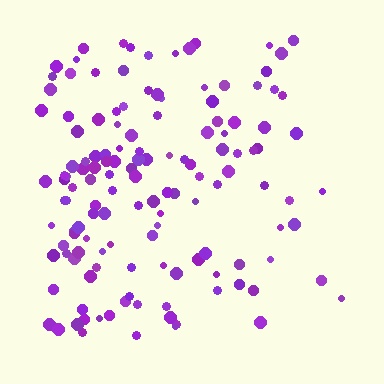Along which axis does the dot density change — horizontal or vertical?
Horizontal.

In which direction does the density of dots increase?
From right to left, with the left side densest.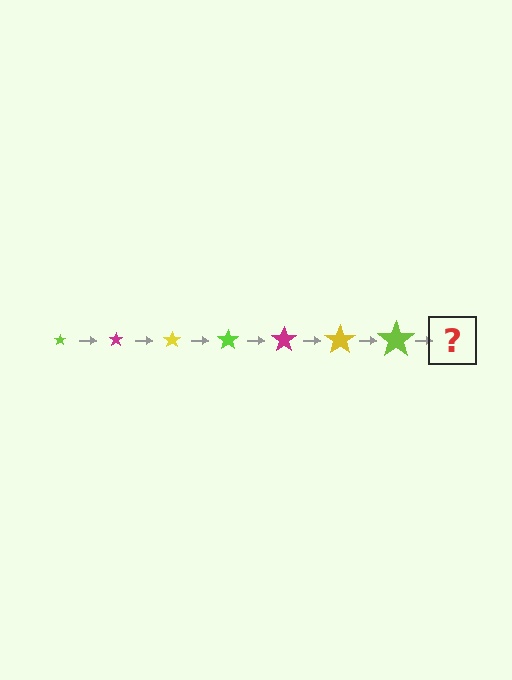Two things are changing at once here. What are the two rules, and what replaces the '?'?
The two rules are that the star grows larger each step and the color cycles through lime, magenta, and yellow. The '?' should be a magenta star, larger than the previous one.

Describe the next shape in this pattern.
It should be a magenta star, larger than the previous one.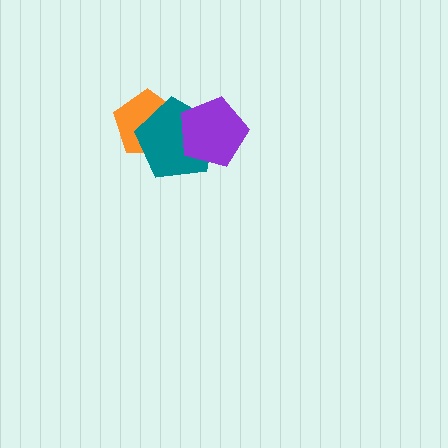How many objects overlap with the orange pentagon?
1 object overlaps with the orange pentagon.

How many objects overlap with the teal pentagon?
2 objects overlap with the teal pentagon.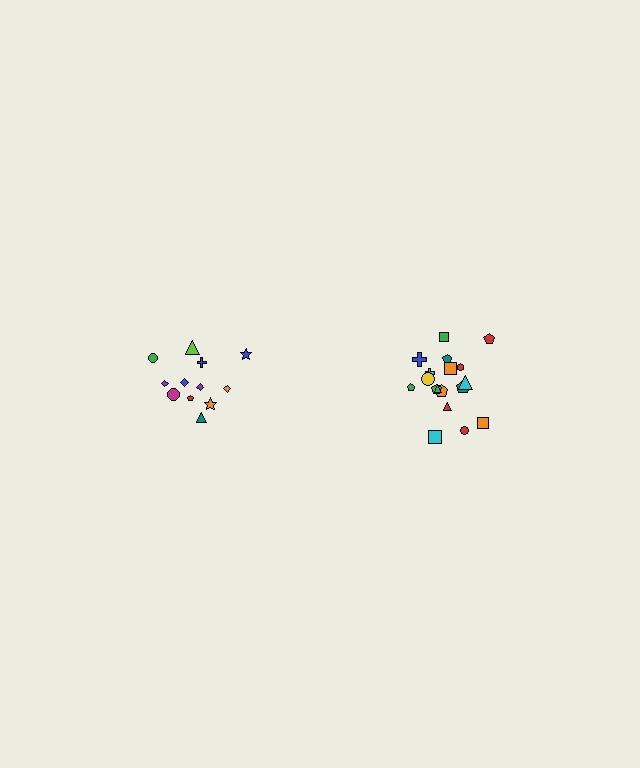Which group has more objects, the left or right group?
The right group.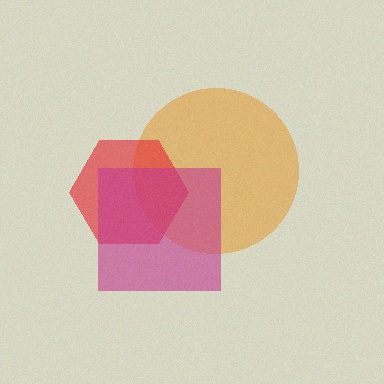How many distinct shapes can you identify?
There are 3 distinct shapes: an orange circle, a red hexagon, a magenta square.